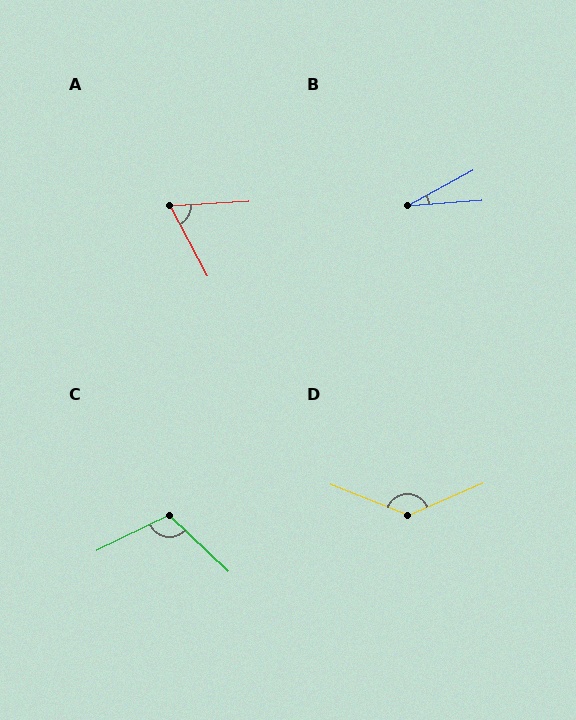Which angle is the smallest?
B, at approximately 24 degrees.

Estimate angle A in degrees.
Approximately 65 degrees.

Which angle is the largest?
D, at approximately 135 degrees.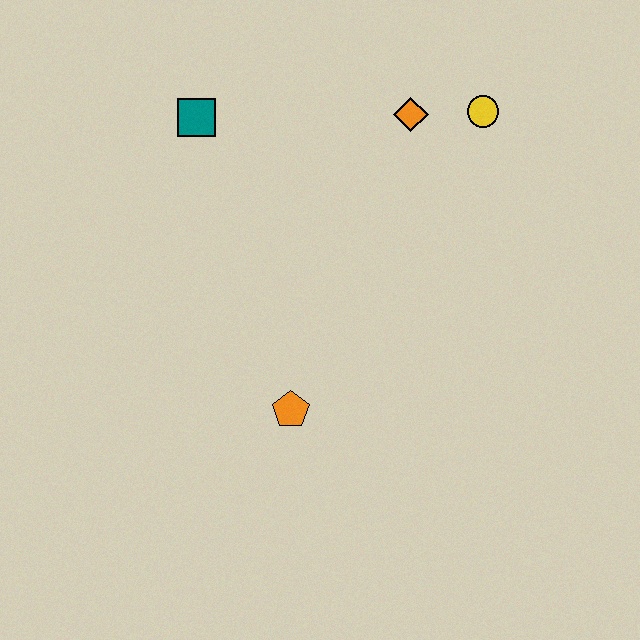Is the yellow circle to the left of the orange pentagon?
No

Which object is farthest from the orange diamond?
The orange pentagon is farthest from the orange diamond.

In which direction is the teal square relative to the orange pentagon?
The teal square is above the orange pentagon.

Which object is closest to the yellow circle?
The orange diamond is closest to the yellow circle.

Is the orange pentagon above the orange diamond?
No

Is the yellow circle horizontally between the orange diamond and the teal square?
No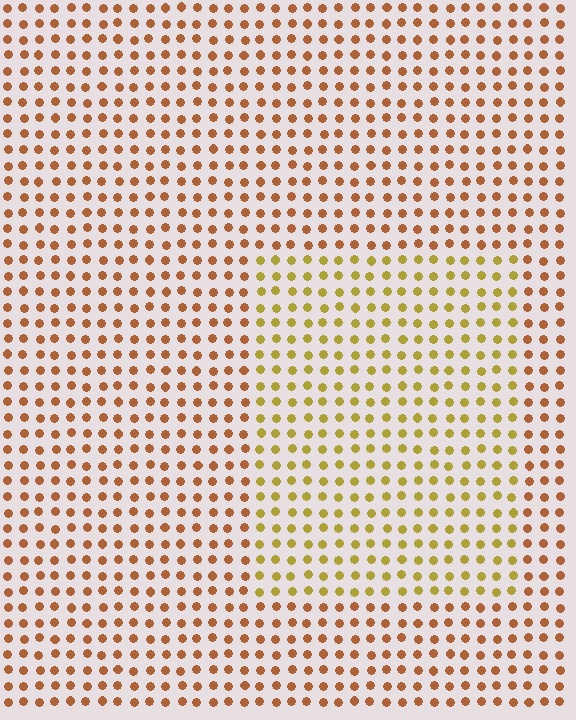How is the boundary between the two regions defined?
The boundary is defined purely by a slight shift in hue (about 32 degrees). Spacing, size, and orientation are identical on both sides.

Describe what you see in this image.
The image is filled with small brown elements in a uniform arrangement. A rectangle-shaped region is visible where the elements are tinted to a slightly different hue, forming a subtle color boundary.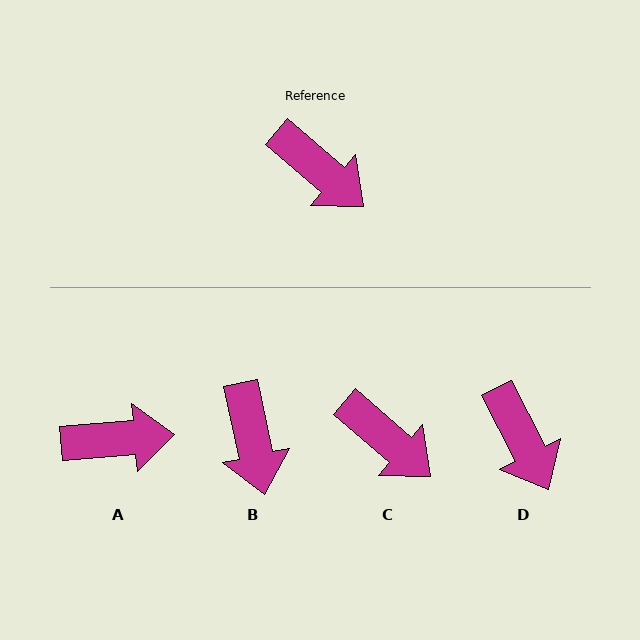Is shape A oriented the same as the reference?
No, it is off by about 46 degrees.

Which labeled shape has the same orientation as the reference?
C.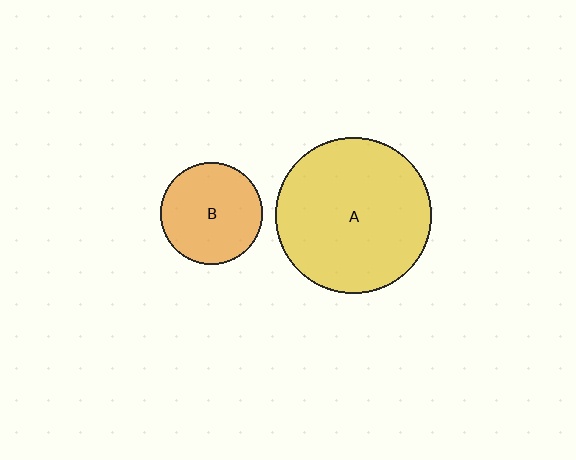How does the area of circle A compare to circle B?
Approximately 2.3 times.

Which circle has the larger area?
Circle A (yellow).